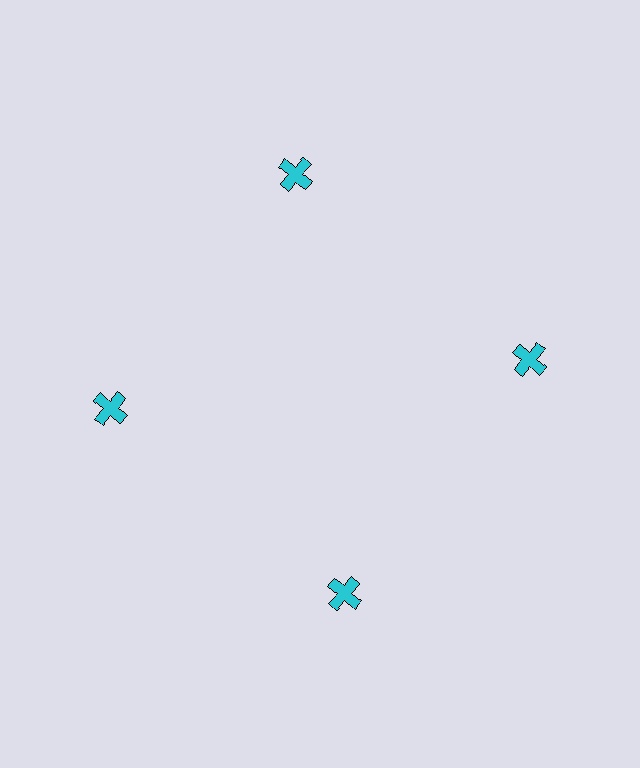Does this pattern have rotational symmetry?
Yes, this pattern has 4-fold rotational symmetry. It looks the same after rotating 90 degrees around the center.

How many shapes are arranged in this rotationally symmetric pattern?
There are 4 shapes, arranged in 4 groups of 1.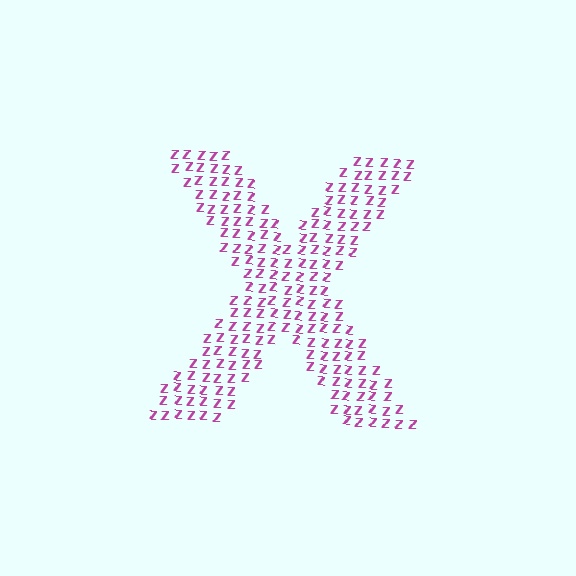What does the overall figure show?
The overall figure shows the letter X.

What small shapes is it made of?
It is made of small letter Z's.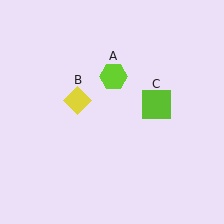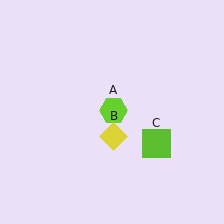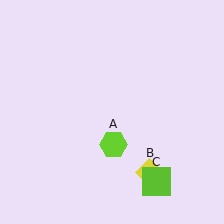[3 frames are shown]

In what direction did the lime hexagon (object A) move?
The lime hexagon (object A) moved down.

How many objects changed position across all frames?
3 objects changed position: lime hexagon (object A), yellow diamond (object B), lime square (object C).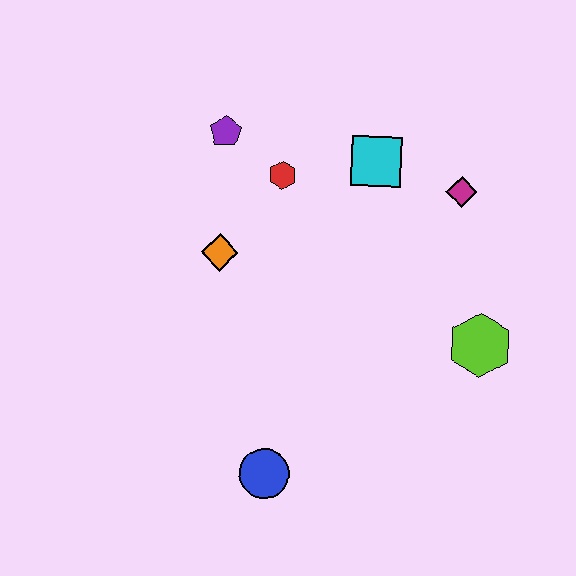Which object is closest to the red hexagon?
The purple pentagon is closest to the red hexagon.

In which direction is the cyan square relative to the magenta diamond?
The cyan square is to the left of the magenta diamond.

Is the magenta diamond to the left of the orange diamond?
No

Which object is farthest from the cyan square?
The blue circle is farthest from the cyan square.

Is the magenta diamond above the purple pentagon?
No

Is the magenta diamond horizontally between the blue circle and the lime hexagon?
Yes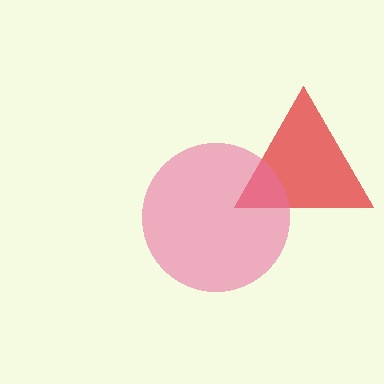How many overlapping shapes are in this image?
There are 2 overlapping shapes in the image.